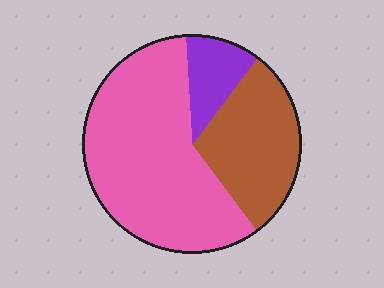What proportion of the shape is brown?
Brown covers around 30% of the shape.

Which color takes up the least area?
Purple, at roughly 10%.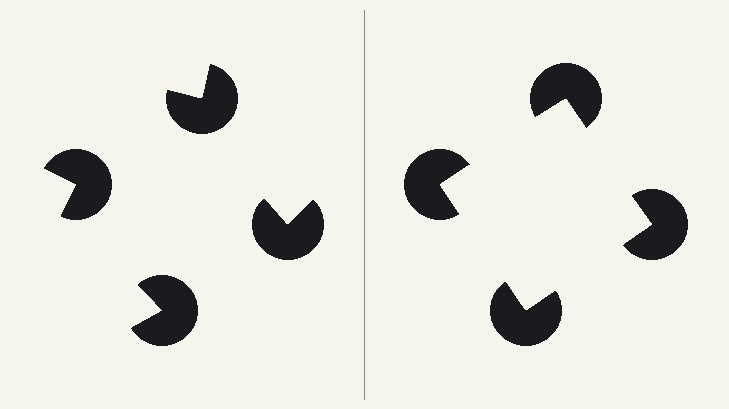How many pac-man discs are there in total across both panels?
8 — 4 on each side.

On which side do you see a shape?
An illusory square appears on the right side. On the left side the wedge cuts are rotated, so no coherent shape forms.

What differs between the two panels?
The pac-man discs are positioned identically on both sides; only the wedge orientations differ. On the right they align to a square; on the left they are misaligned.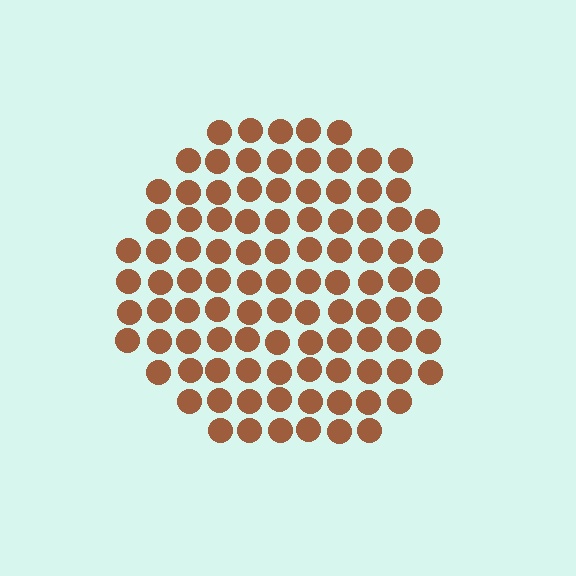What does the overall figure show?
The overall figure shows a circle.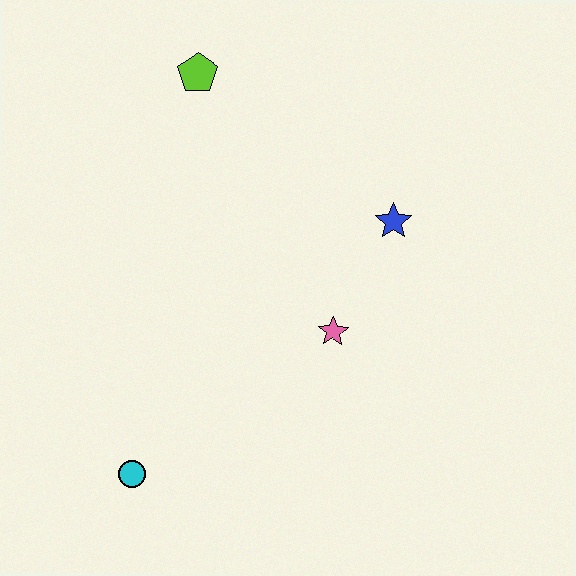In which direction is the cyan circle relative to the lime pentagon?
The cyan circle is below the lime pentagon.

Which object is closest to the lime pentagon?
The blue star is closest to the lime pentagon.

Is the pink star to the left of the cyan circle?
No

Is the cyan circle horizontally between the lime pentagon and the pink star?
No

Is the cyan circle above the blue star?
No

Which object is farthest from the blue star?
The cyan circle is farthest from the blue star.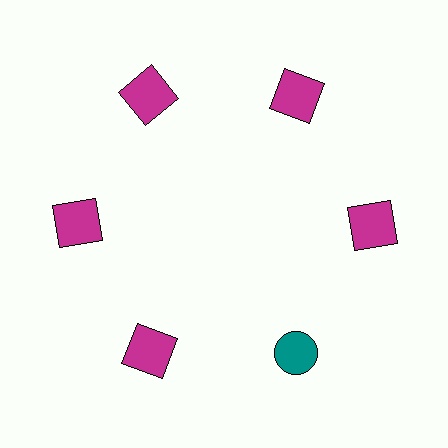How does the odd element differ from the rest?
It differs in both color (teal instead of magenta) and shape (circle instead of square).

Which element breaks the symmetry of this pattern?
The teal circle at roughly the 5 o'clock position breaks the symmetry. All other shapes are magenta squares.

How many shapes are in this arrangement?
There are 6 shapes arranged in a ring pattern.